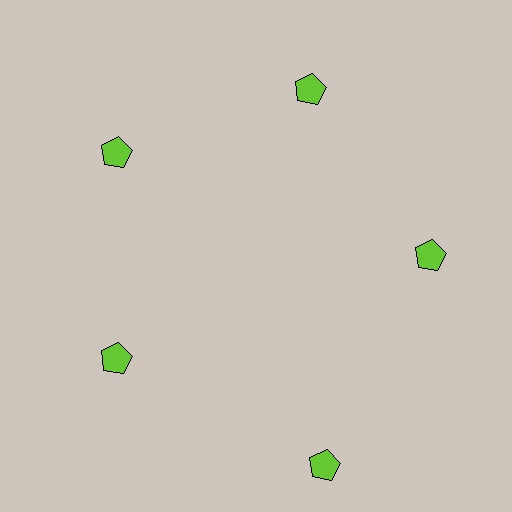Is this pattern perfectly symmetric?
No. The 5 lime pentagons are arranged in a ring, but one element near the 5 o'clock position is pushed outward from the center, breaking the 5-fold rotational symmetry.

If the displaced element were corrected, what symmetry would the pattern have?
It would have 5-fold rotational symmetry — the pattern would map onto itself every 72 degrees.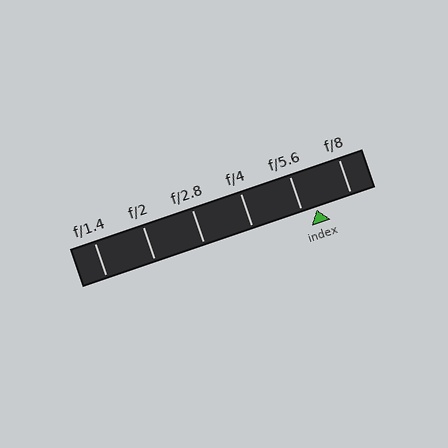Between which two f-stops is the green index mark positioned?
The index mark is between f/5.6 and f/8.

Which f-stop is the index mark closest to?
The index mark is closest to f/5.6.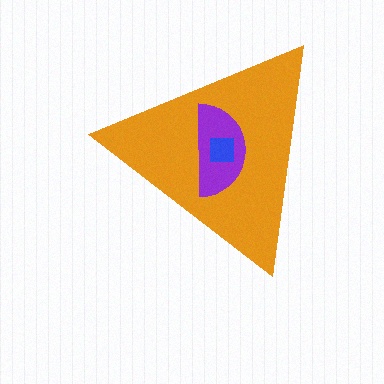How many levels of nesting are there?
3.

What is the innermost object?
The blue square.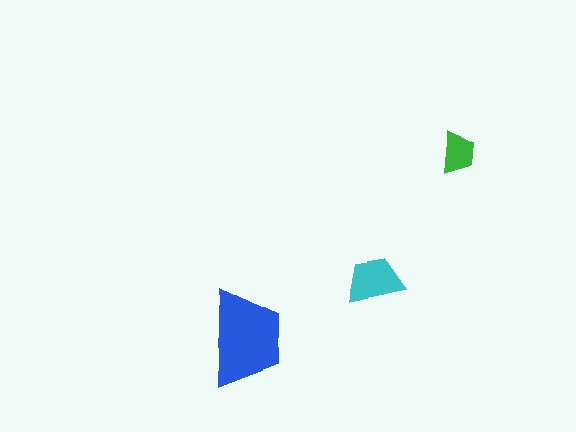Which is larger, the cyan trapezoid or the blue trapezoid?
The blue one.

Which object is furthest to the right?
The green trapezoid is rightmost.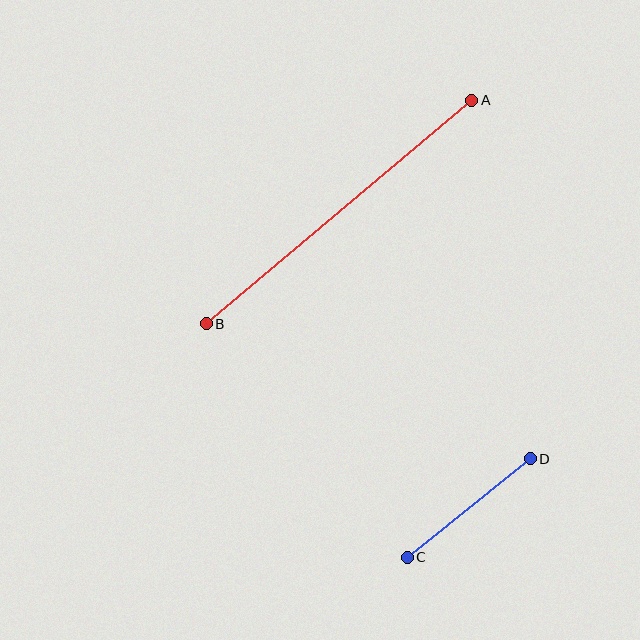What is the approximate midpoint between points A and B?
The midpoint is at approximately (339, 212) pixels.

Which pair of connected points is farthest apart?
Points A and B are farthest apart.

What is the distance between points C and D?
The distance is approximately 157 pixels.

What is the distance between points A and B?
The distance is approximately 347 pixels.